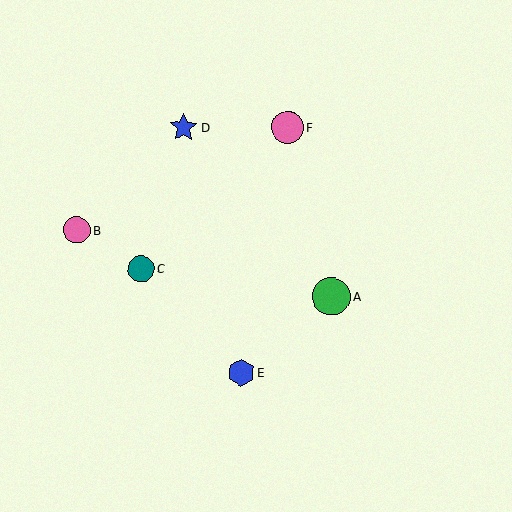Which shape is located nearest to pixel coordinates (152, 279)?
The teal circle (labeled C) at (141, 269) is nearest to that location.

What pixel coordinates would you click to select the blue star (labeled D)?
Click at (184, 127) to select the blue star D.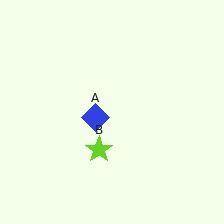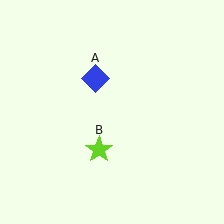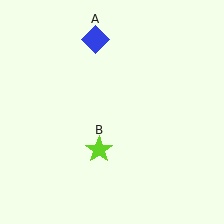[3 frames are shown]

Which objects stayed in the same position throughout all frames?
Lime star (object B) remained stationary.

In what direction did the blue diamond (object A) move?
The blue diamond (object A) moved up.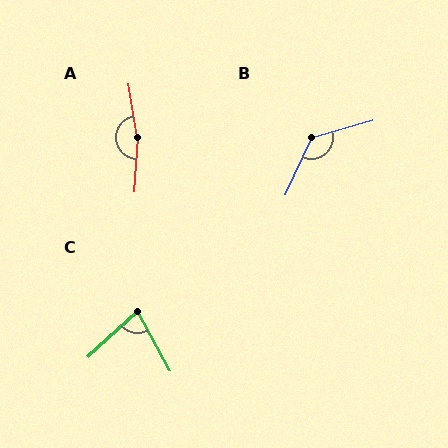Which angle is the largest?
A, at approximately 167 degrees.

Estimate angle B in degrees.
Approximately 130 degrees.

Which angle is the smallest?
C, at approximately 76 degrees.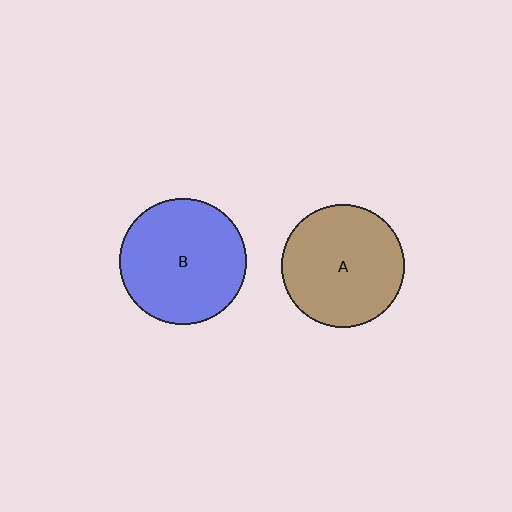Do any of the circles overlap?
No, none of the circles overlap.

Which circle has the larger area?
Circle B (blue).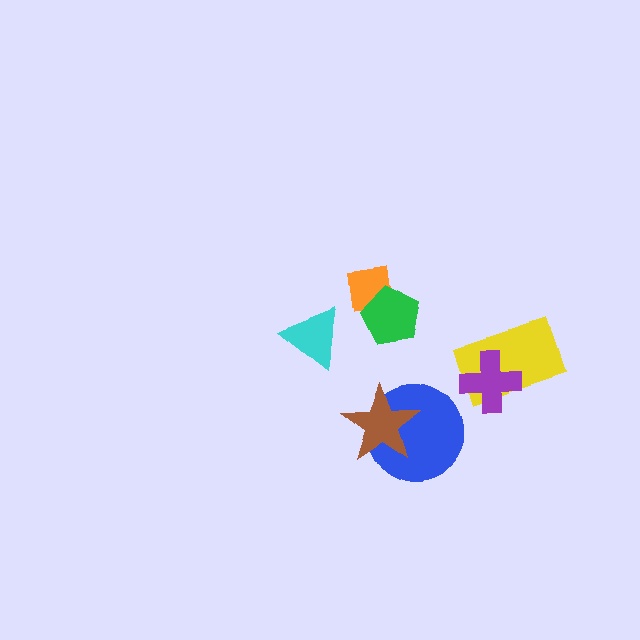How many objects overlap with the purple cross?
1 object overlaps with the purple cross.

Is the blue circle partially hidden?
Yes, it is partially covered by another shape.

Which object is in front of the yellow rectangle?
The purple cross is in front of the yellow rectangle.